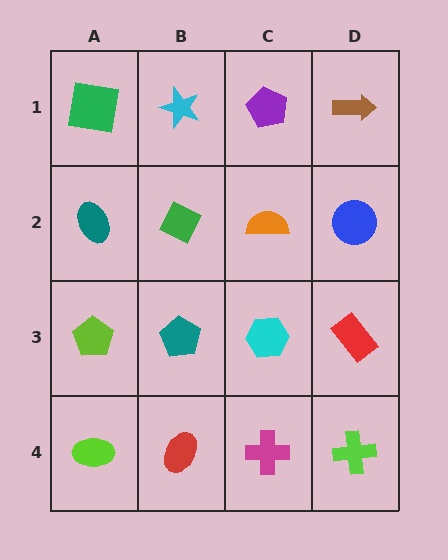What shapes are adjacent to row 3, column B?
A green diamond (row 2, column B), a red ellipse (row 4, column B), a lime pentagon (row 3, column A), a cyan hexagon (row 3, column C).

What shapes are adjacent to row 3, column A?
A teal ellipse (row 2, column A), a lime ellipse (row 4, column A), a teal pentagon (row 3, column B).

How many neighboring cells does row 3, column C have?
4.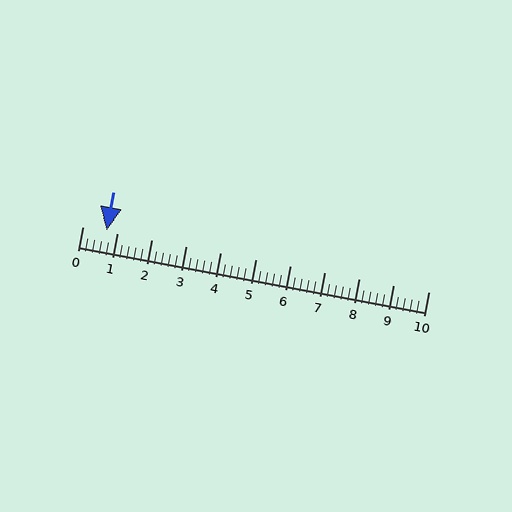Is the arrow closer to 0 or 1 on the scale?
The arrow is closer to 1.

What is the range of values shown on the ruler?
The ruler shows values from 0 to 10.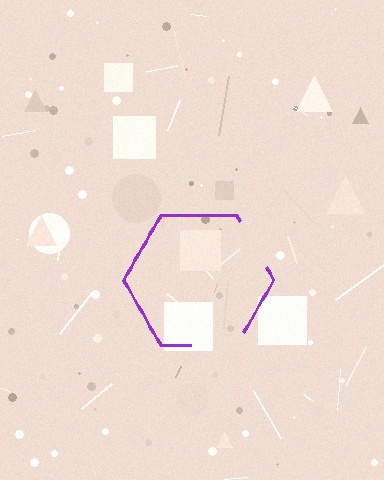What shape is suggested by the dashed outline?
The dashed outline suggests a hexagon.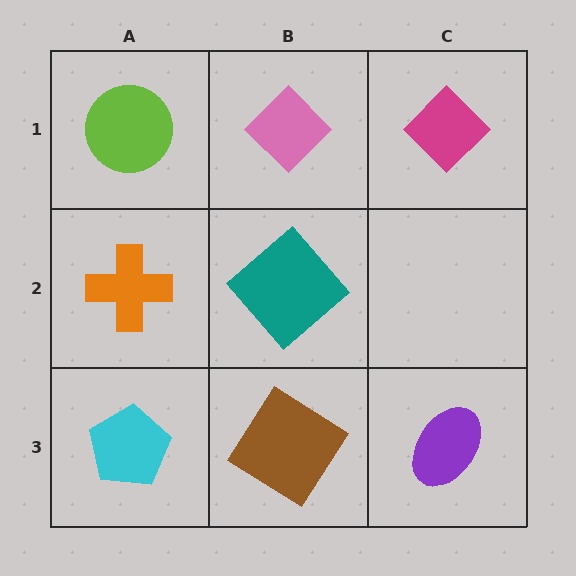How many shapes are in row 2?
2 shapes.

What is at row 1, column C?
A magenta diamond.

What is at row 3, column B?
A brown diamond.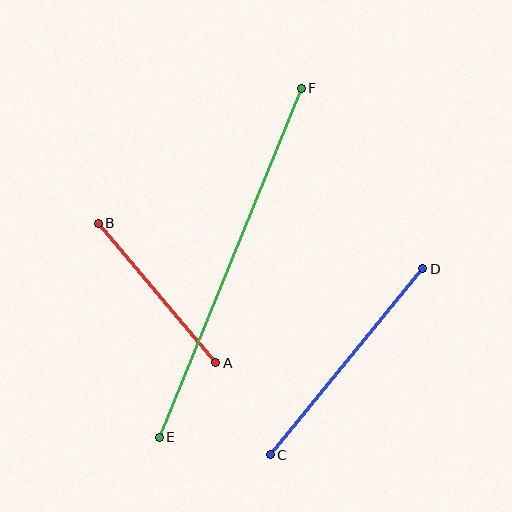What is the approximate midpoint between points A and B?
The midpoint is at approximately (157, 293) pixels.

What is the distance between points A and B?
The distance is approximately 183 pixels.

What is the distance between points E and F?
The distance is approximately 377 pixels.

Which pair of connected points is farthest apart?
Points E and F are farthest apart.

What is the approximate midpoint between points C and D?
The midpoint is at approximately (347, 362) pixels.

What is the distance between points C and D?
The distance is approximately 241 pixels.